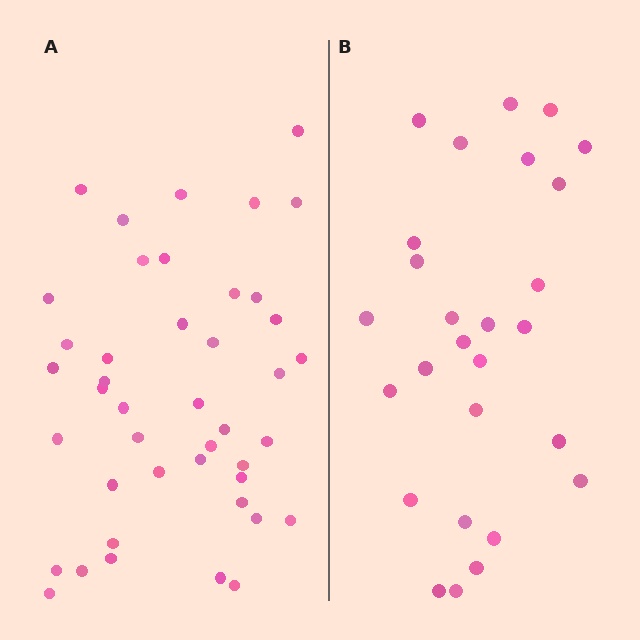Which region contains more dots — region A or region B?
Region A (the left region) has more dots.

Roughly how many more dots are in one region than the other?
Region A has approximately 15 more dots than region B.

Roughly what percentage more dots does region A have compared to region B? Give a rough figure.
About 60% more.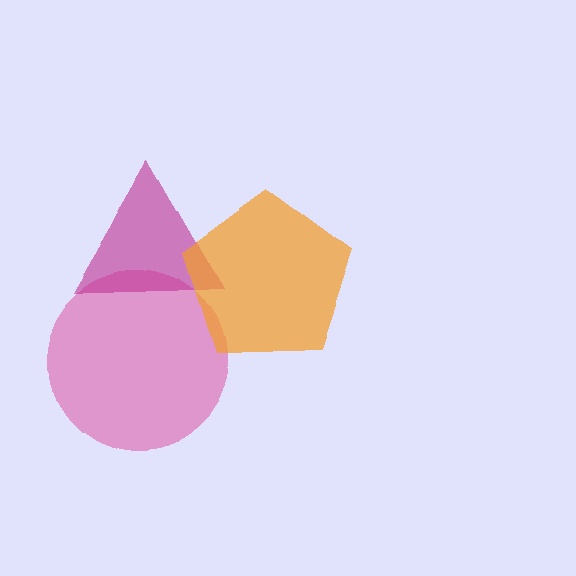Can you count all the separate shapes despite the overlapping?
Yes, there are 3 separate shapes.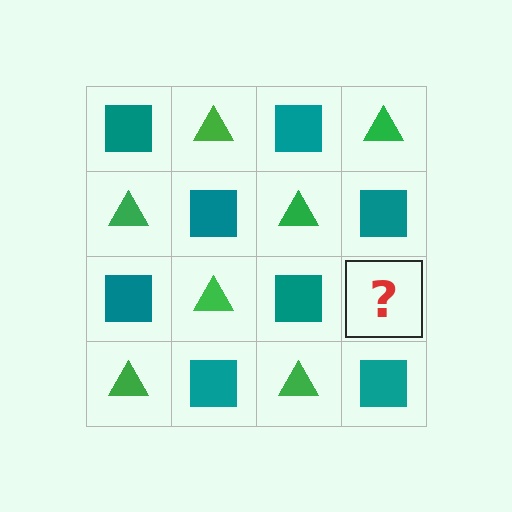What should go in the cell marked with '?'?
The missing cell should contain a green triangle.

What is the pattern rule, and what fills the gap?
The rule is that it alternates teal square and green triangle in a checkerboard pattern. The gap should be filled with a green triangle.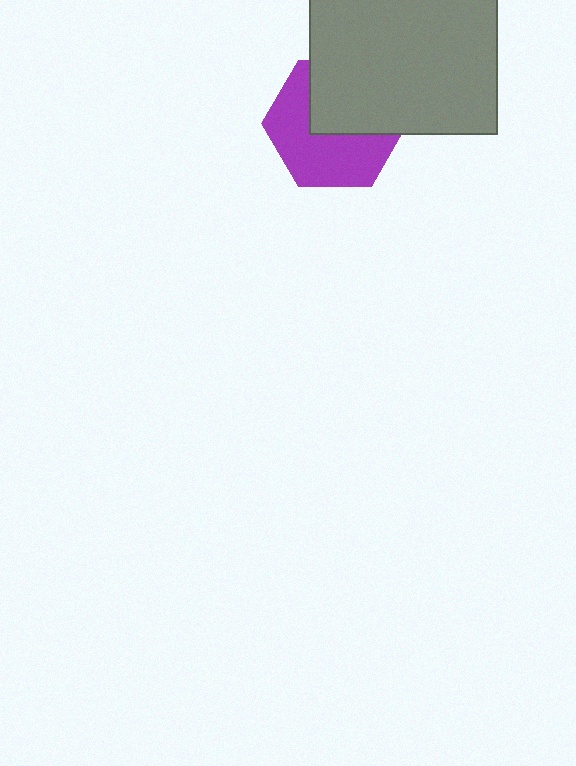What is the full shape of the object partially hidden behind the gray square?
The partially hidden object is a purple hexagon.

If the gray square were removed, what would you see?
You would see the complete purple hexagon.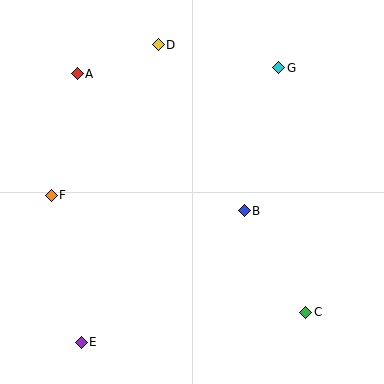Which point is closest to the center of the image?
Point B at (244, 211) is closest to the center.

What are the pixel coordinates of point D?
Point D is at (158, 45).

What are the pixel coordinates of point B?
Point B is at (244, 211).